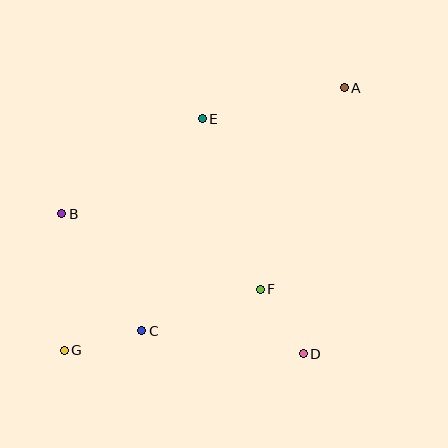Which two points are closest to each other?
Points D and F are closest to each other.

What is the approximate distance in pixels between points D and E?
The distance between D and E is approximately 256 pixels.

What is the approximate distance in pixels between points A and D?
The distance between A and D is approximately 269 pixels.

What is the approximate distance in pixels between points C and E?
The distance between C and E is approximately 220 pixels.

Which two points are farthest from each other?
Points A and G are farthest from each other.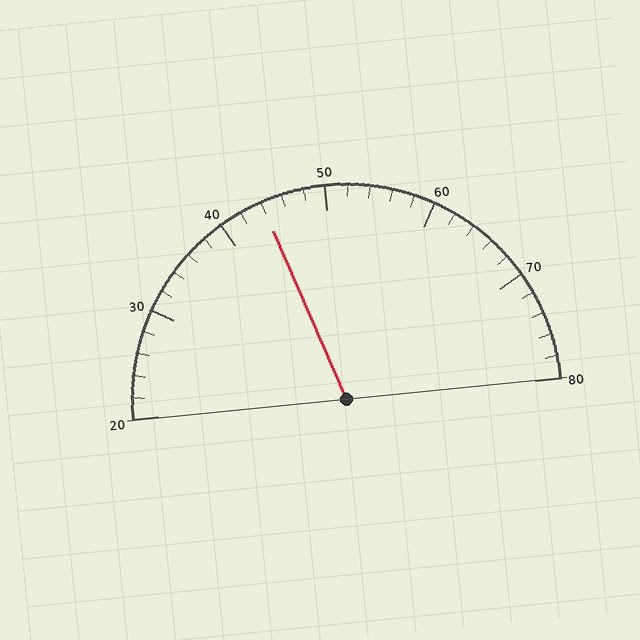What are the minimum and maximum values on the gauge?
The gauge ranges from 20 to 80.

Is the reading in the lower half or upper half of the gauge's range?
The reading is in the lower half of the range (20 to 80).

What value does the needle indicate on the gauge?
The needle indicates approximately 44.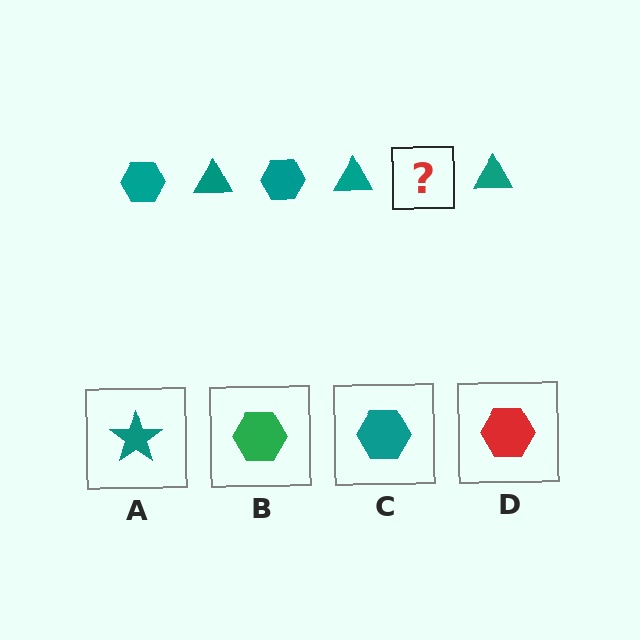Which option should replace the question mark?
Option C.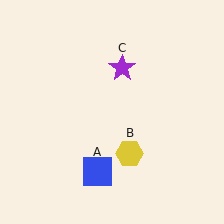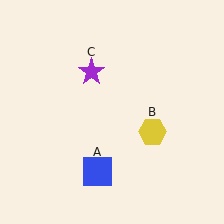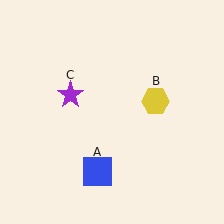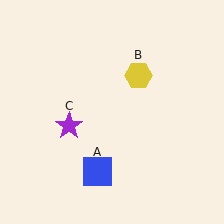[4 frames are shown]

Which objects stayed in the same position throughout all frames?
Blue square (object A) remained stationary.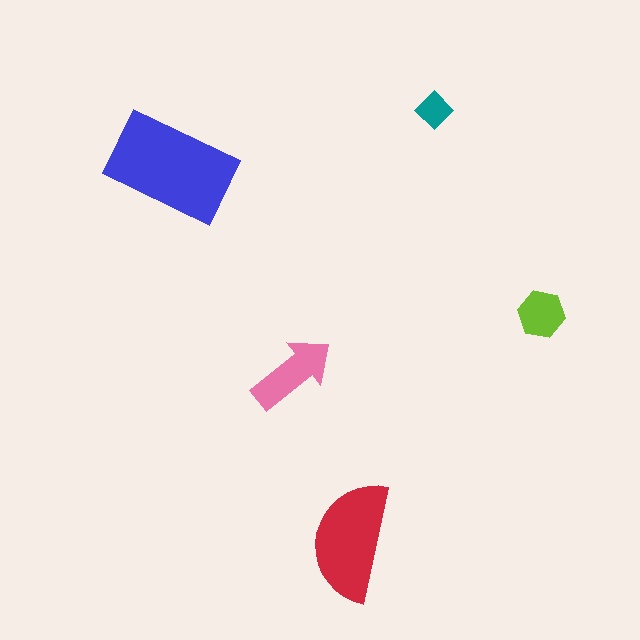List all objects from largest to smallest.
The blue rectangle, the red semicircle, the pink arrow, the lime hexagon, the teal diamond.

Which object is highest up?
The teal diamond is topmost.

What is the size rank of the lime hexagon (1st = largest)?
4th.